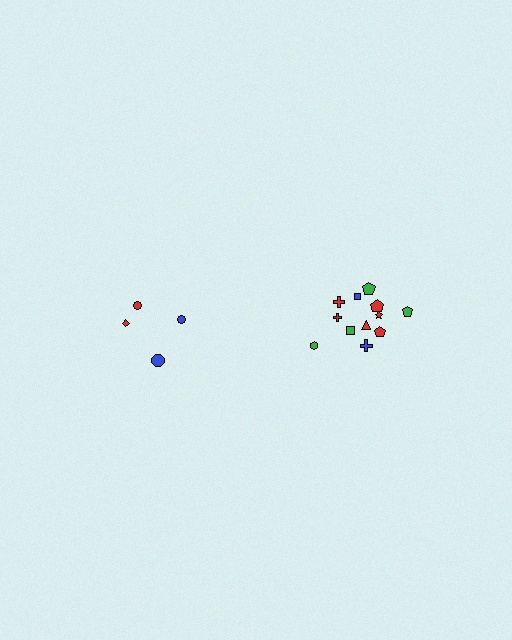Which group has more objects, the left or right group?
The right group.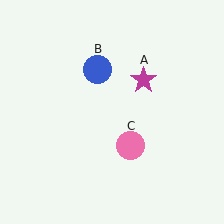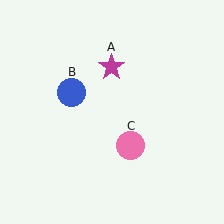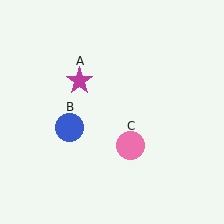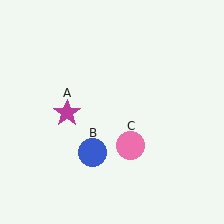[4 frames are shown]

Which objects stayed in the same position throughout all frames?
Pink circle (object C) remained stationary.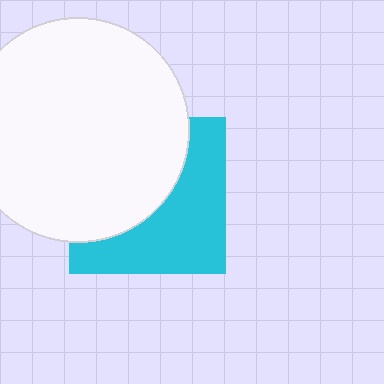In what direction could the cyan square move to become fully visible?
The cyan square could move toward the lower-right. That would shift it out from behind the white circle entirely.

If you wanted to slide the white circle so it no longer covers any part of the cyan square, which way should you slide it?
Slide it toward the upper-left — that is the most direct way to separate the two shapes.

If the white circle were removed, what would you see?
You would see the complete cyan square.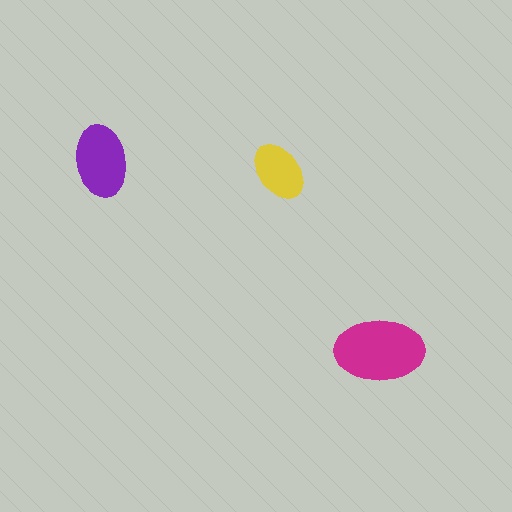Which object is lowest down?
The magenta ellipse is bottommost.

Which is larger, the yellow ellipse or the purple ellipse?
The purple one.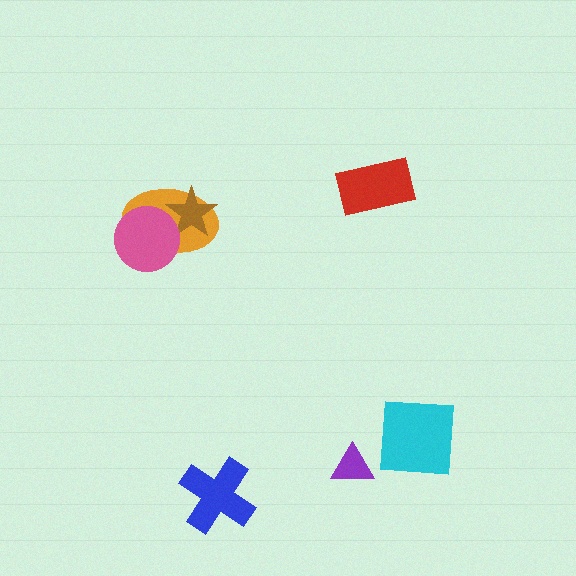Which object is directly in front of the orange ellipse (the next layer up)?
The brown star is directly in front of the orange ellipse.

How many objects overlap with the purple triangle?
0 objects overlap with the purple triangle.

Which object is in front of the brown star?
The pink circle is in front of the brown star.